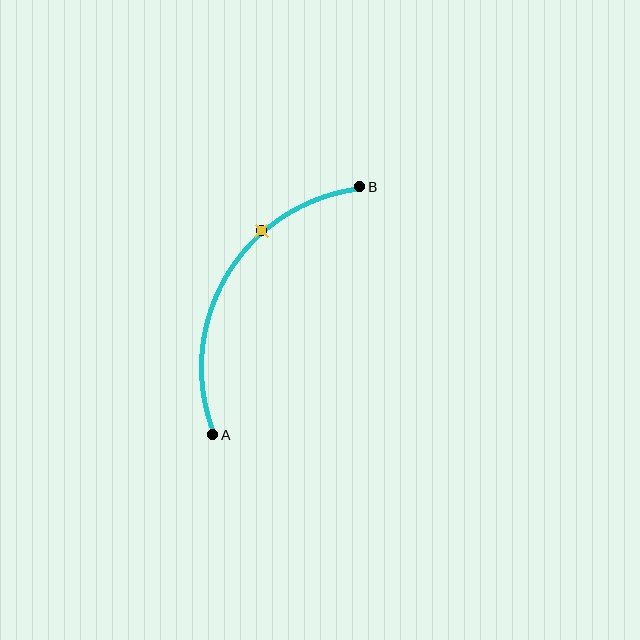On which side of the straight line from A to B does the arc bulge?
The arc bulges to the left of the straight line connecting A and B.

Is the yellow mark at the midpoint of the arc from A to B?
No. The yellow mark lies on the arc but is closer to endpoint B. The arc midpoint would be at the point on the curve equidistant along the arc from both A and B.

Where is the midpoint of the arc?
The arc midpoint is the point on the curve farthest from the straight line joining A and B. It sits to the left of that line.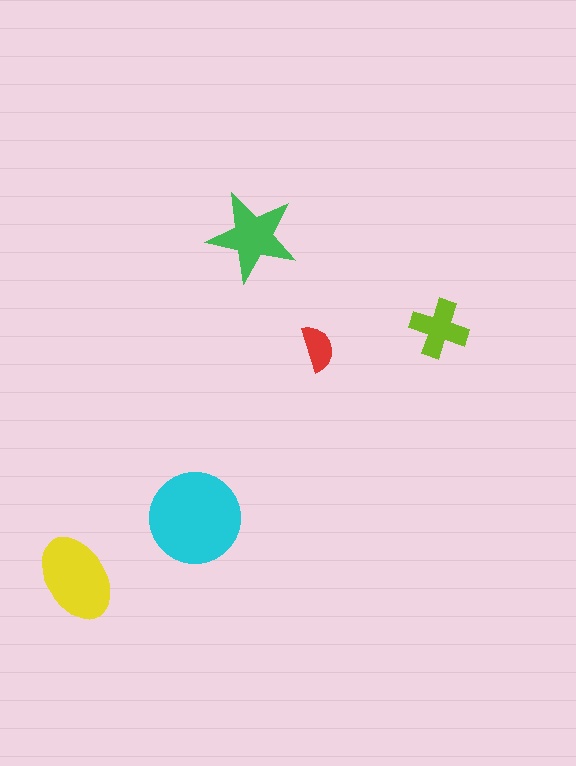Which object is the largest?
The cyan circle.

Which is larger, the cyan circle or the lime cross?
The cyan circle.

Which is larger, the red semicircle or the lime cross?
The lime cross.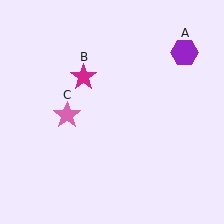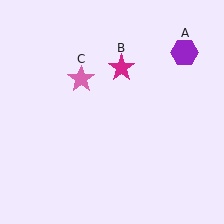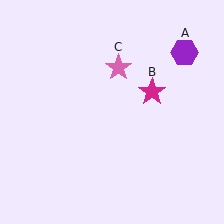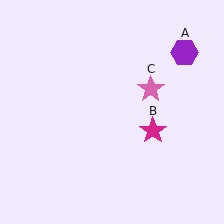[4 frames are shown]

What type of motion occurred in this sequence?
The magenta star (object B), pink star (object C) rotated clockwise around the center of the scene.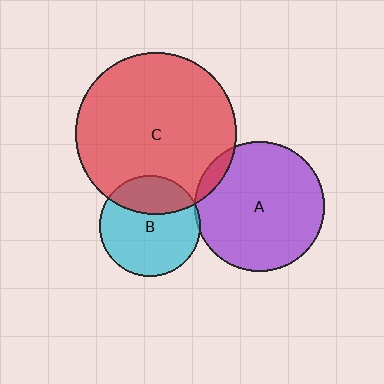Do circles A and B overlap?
Yes.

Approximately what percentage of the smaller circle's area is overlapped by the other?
Approximately 5%.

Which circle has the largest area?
Circle C (red).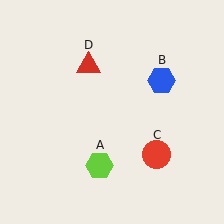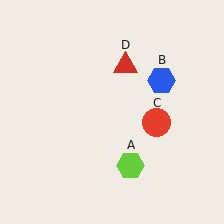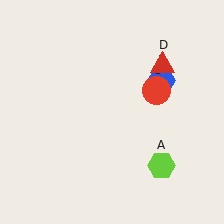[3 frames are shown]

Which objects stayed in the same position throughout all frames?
Blue hexagon (object B) remained stationary.